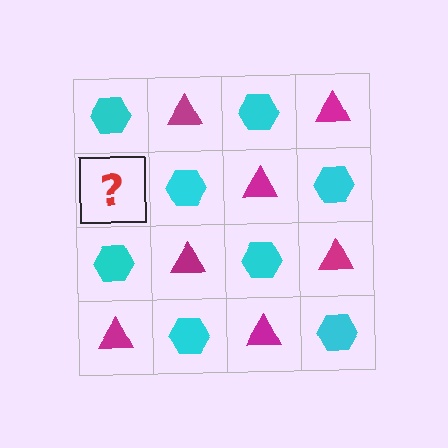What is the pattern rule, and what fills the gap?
The rule is that it alternates cyan hexagon and magenta triangle in a checkerboard pattern. The gap should be filled with a magenta triangle.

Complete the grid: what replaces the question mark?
The question mark should be replaced with a magenta triangle.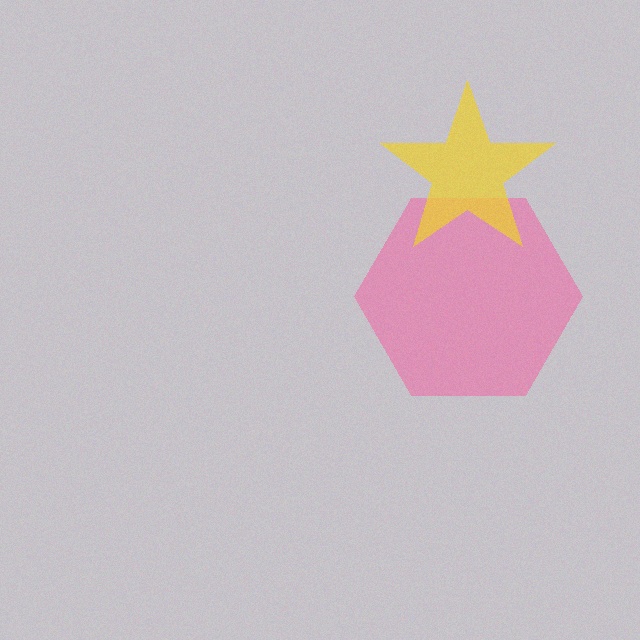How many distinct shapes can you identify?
There are 2 distinct shapes: a pink hexagon, a yellow star.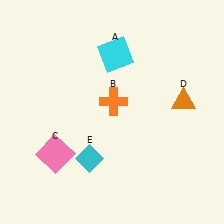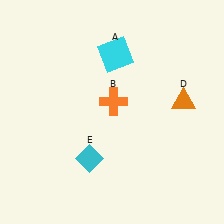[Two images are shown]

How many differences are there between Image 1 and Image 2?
There is 1 difference between the two images.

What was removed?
The pink square (C) was removed in Image 2.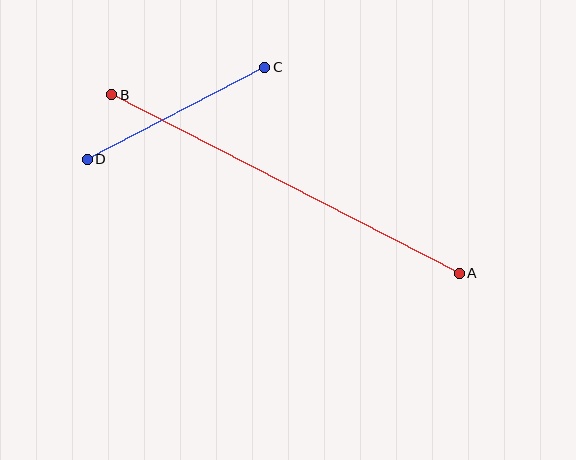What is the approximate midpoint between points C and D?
The midpoint is at approximately (176, 113) pixels.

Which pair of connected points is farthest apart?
Points A and B are farthest apart.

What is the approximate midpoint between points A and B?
The midpoint is at approximately (286, 184) pixels.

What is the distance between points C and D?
The distance is approximately 200 pixels.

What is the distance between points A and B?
The distance is approximately 391 pixels.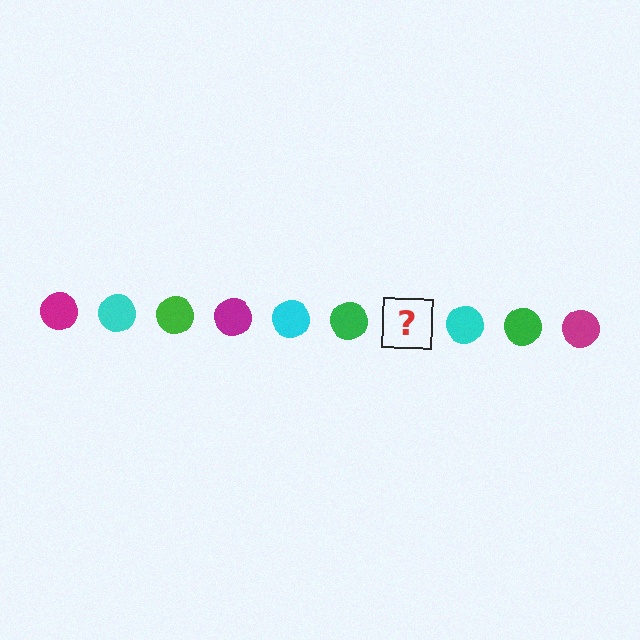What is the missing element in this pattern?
The missing element is a magenta circle.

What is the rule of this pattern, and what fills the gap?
The rule is that the pattern cycles through magenta, cyan, green circles. The gap should be filled with a magenta circle.